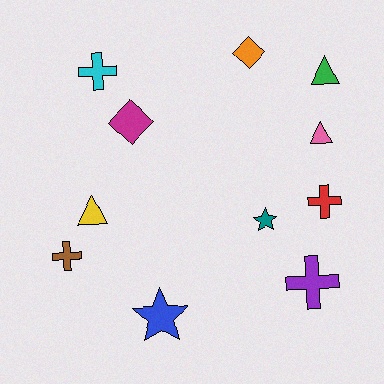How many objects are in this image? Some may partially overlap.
There are 11 objects.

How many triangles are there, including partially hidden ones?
There are 3 triangles.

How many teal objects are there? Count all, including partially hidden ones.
There is 1 teal object.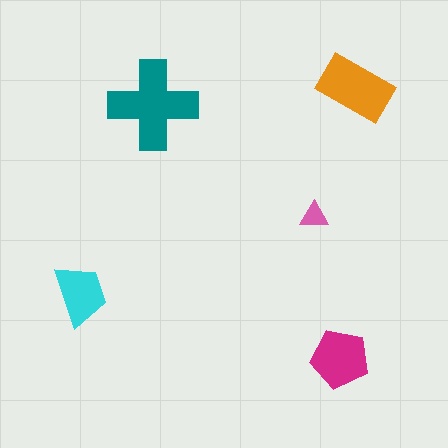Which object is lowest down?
The magenta pentagon is bottommost.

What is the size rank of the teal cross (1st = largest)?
1st.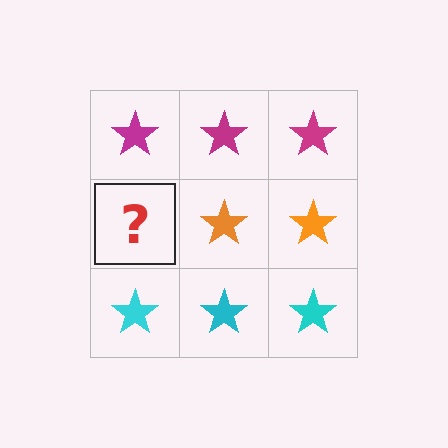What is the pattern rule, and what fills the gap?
The rule is that each row has a consistent color. The gap should be filled with an orange star.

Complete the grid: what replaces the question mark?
The question mark should be replaced with an orange star.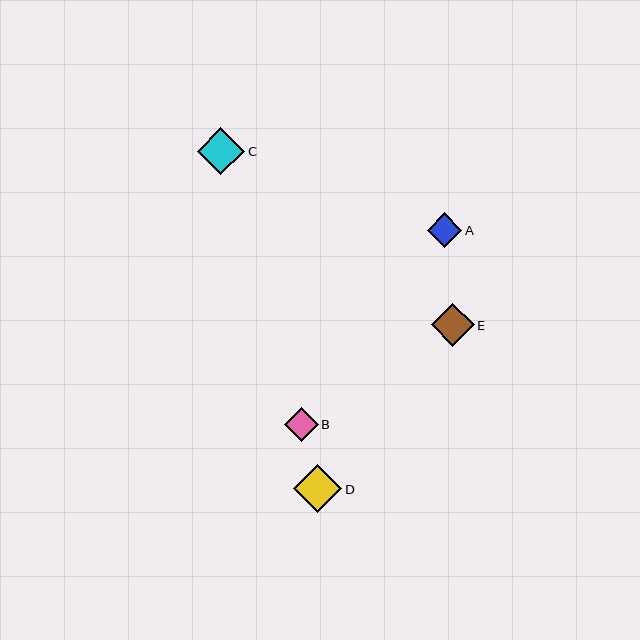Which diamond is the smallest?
Diamond B is the smallest with a size of approximately 34 pixels.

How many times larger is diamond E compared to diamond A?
Diamond E is approximately 1.2 times the size of diamond A.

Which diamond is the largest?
Diamond D is the largest with a size of approximately 48 pixels.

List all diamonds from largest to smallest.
From largest to smallest: D, C, E, A, B.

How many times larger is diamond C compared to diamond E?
Diamond C is approximately 1.1 times the size of diamond E.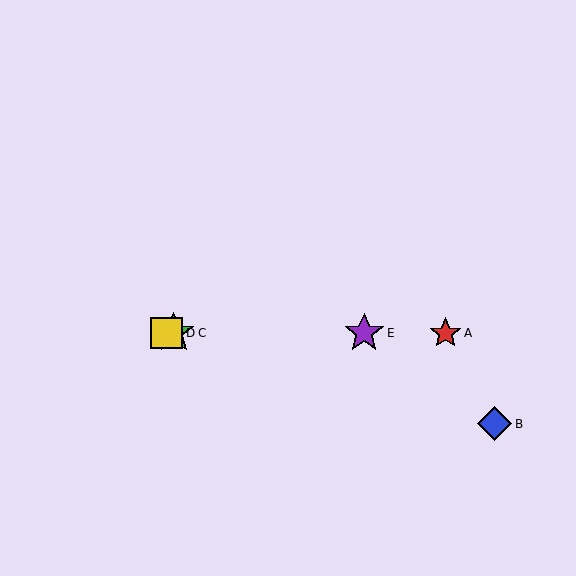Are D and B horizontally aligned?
No, D is at y≈333 and B is at y≈424.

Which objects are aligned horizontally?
Objects A, C, D, E are aligned horizontally.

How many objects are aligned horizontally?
4 objects (A, C, D, E) are aligned horizontally.